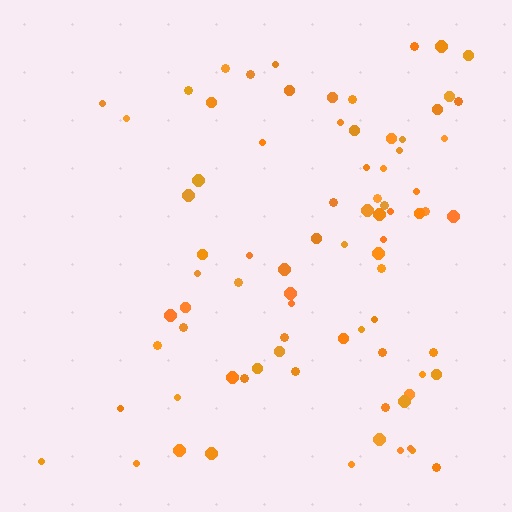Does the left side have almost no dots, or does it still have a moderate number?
Still a moderate number, just noticeably fewer than the right.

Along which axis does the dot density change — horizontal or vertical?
Horizontal.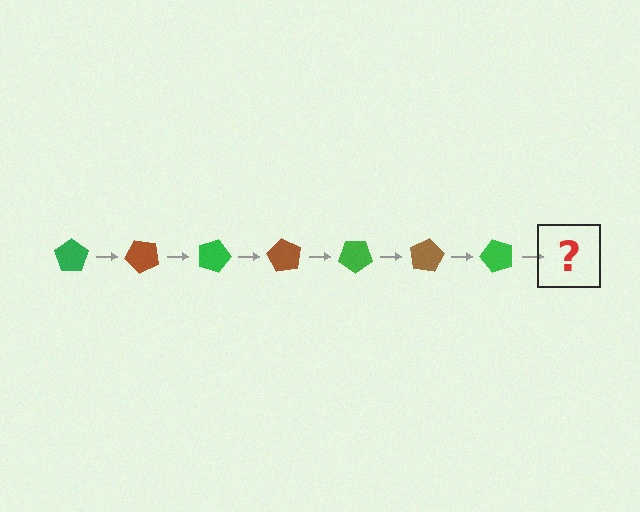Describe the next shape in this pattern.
It should be a brown pentagon, rotated 315 degrees from the start.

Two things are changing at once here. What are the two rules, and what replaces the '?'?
The two rules are that it rotates 45 degrees each step and the color cycles through green and brown. The '?' should be a brown pentagon, rotated 315 degrees from the start.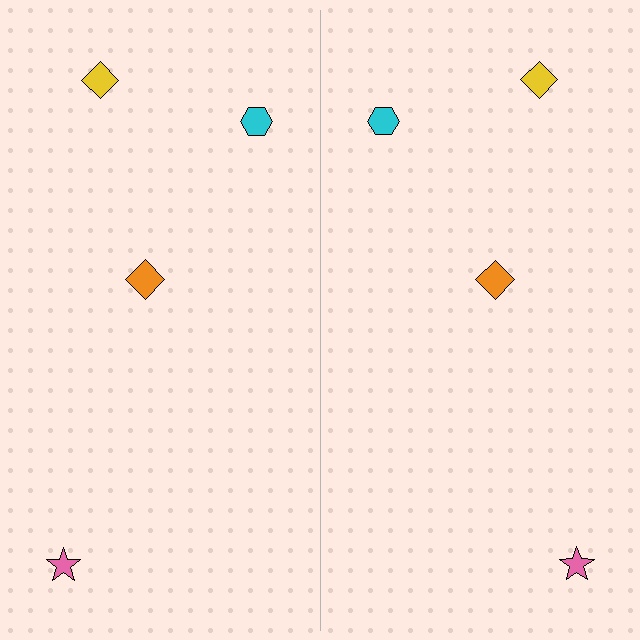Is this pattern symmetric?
Yes, this pattern has bilateral (reflection) symmetry.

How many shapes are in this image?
There are 8 shapes in this image.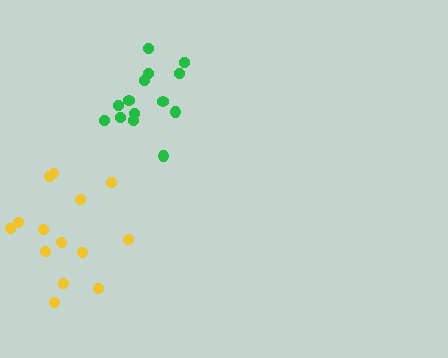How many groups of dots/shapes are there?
There are 2 groups.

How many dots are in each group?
Group 1: 14 dots, Group 2: 14 dots (28 total).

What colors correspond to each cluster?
The clusters are colored: yellow, green.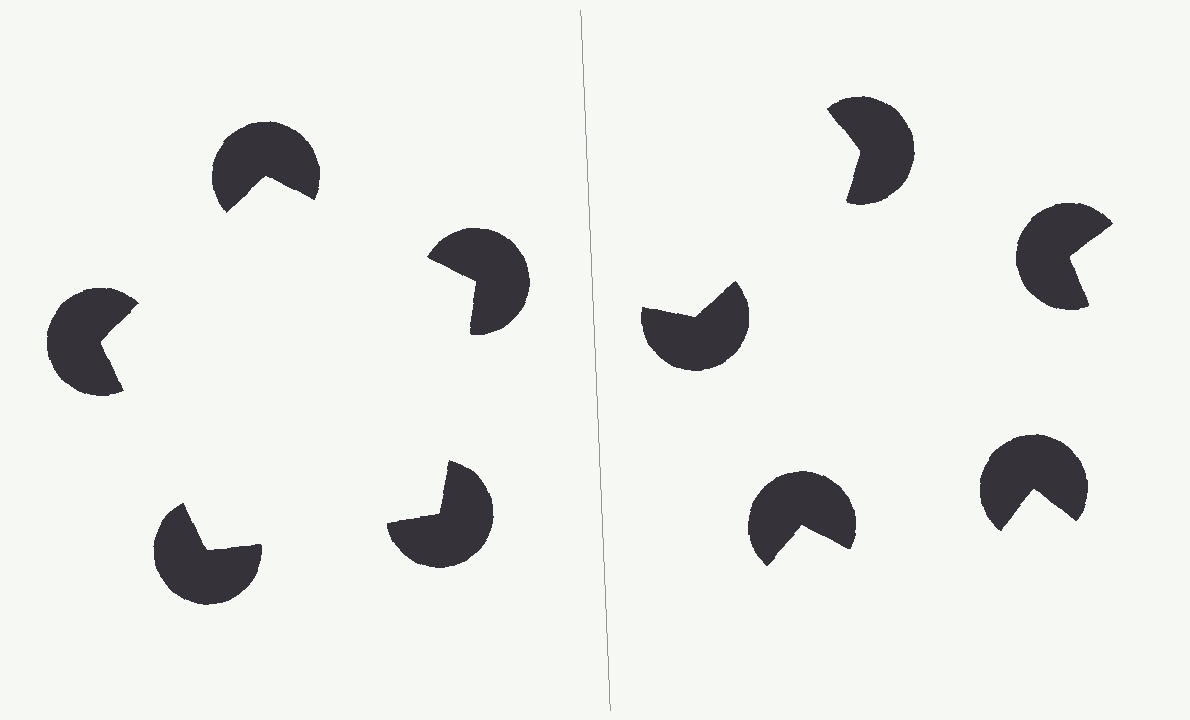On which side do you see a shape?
An illusory pentagon appears on the left side. On the right side the wedge cuts are rotated, so no coherent shape forms.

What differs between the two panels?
The pac-man discs are positioned identically on both sides; only the wedge orientations differ. On the left they align to a pentagon; on the right they are misaligned.